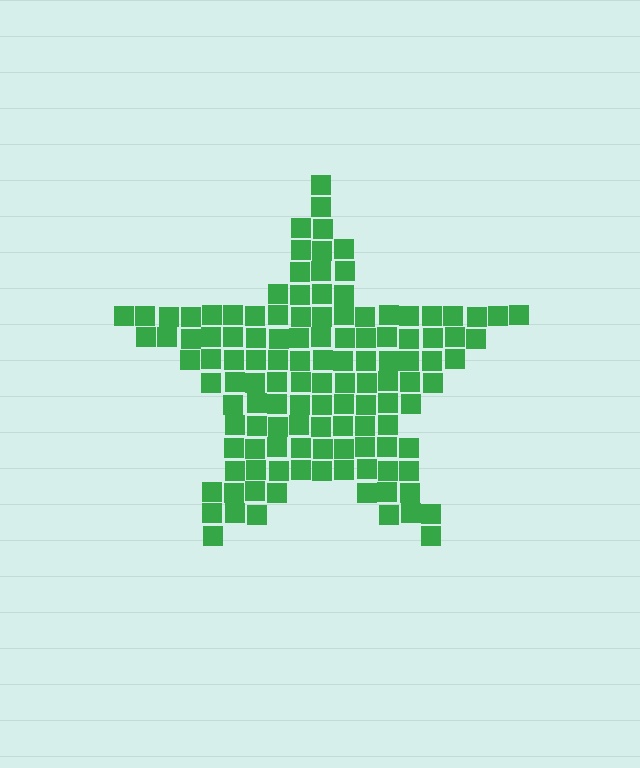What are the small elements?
The small elements are squares.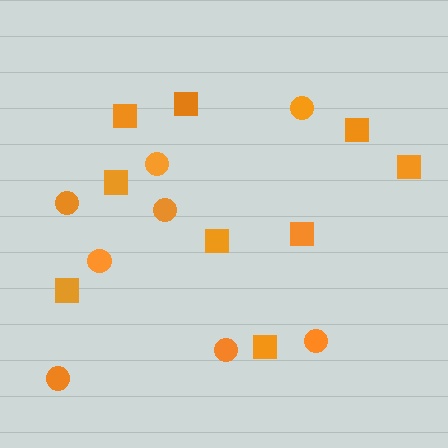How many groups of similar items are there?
There are 2 groups: one group of circles (8) and one group of squares (9).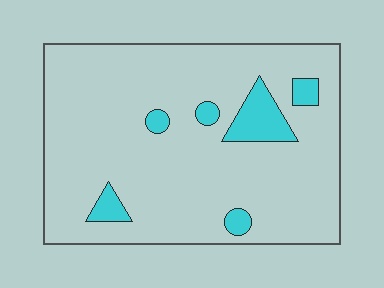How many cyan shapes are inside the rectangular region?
6.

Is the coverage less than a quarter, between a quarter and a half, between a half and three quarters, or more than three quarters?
Less than a quarter.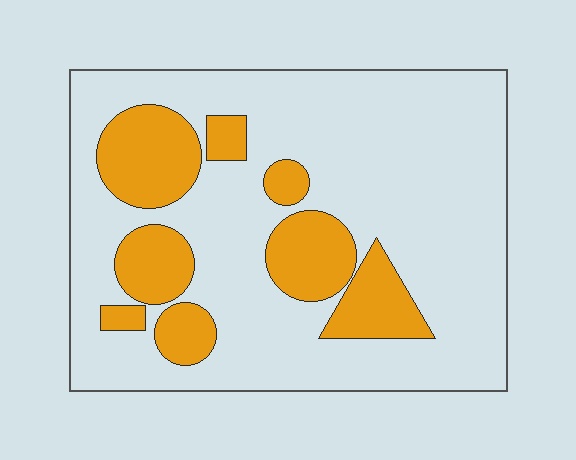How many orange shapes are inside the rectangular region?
8.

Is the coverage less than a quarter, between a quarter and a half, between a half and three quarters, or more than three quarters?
Less than a quarter.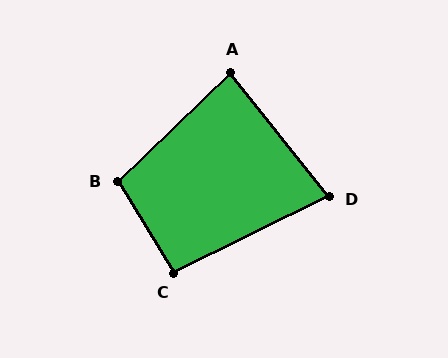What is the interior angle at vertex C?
Approximately 95 degrees (obtuse).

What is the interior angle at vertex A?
Approximately 85 degrees (acute).